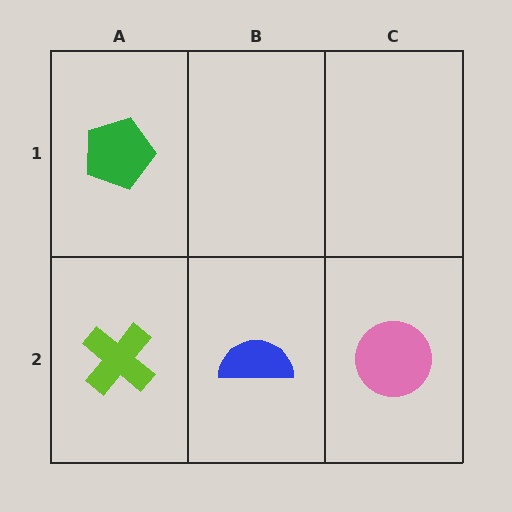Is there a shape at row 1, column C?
No, that cell is empty.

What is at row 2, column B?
A blue semicircle.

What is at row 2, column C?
A pink circle.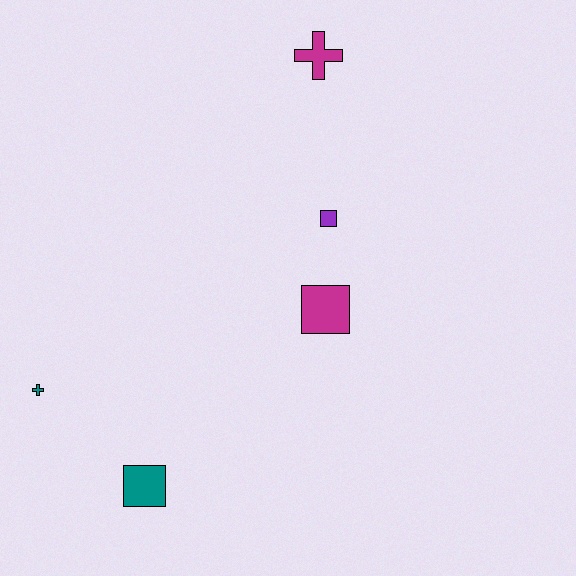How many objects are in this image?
There are 5 objects.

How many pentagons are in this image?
There are no pentagons.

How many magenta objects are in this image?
There are 2 magenta objects.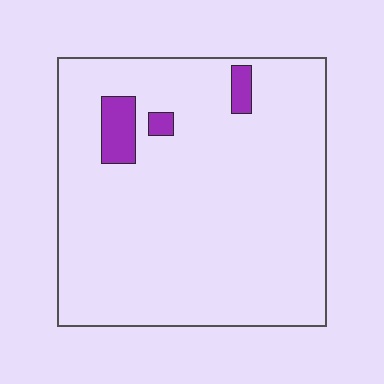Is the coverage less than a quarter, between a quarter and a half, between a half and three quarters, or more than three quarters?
Less than a quarter.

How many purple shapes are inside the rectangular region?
3.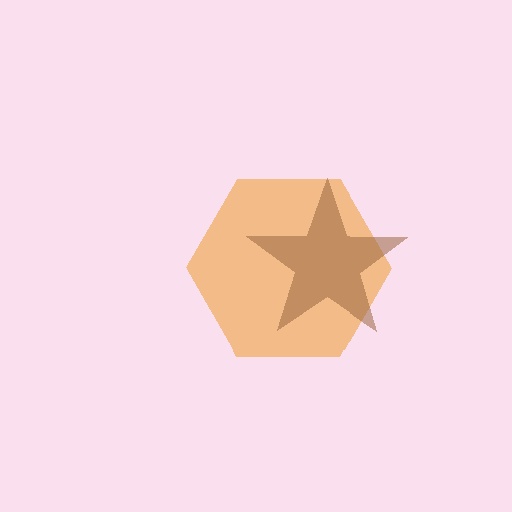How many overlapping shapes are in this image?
There are 2 overlapping shapes in the image.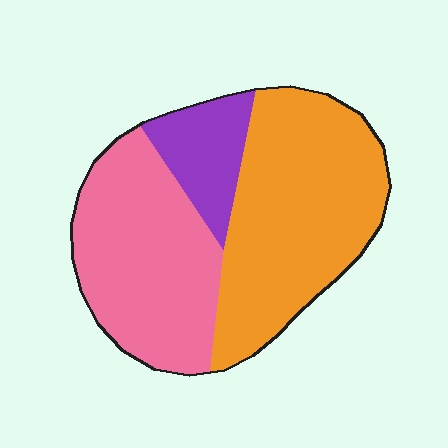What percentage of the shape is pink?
Pink covers 39% of the shape.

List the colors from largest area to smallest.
From largest to smallest: orange, pink, purple.